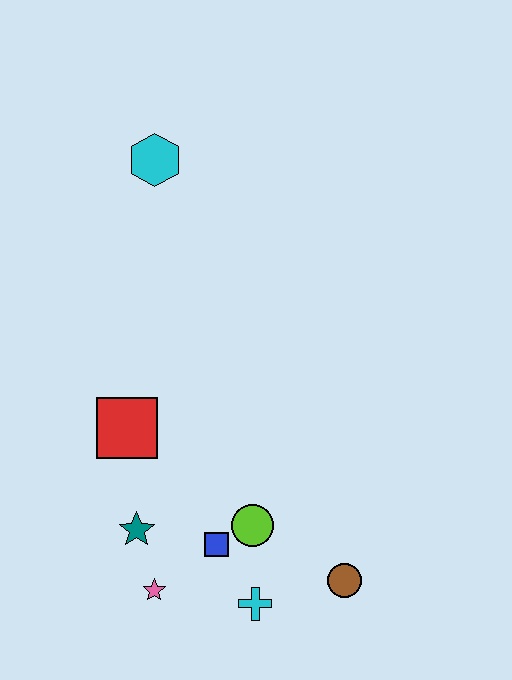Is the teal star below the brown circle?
No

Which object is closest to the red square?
The teal star is closest to the red square.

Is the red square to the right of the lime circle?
No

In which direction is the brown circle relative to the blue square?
The brown circle is to the right of the blue square.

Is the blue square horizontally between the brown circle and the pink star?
Yes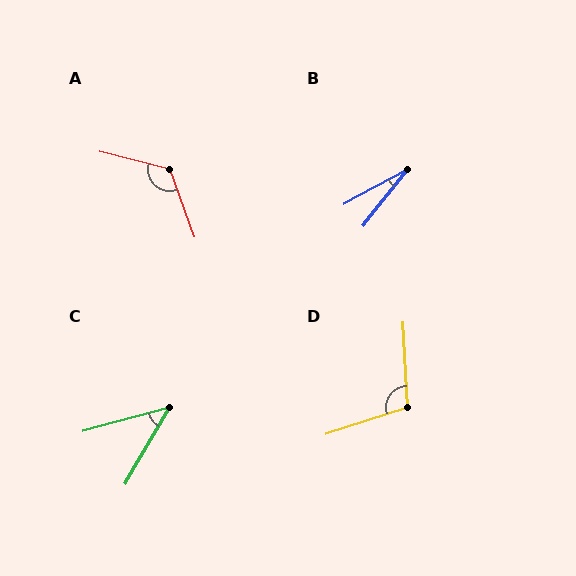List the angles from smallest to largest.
B (23°), C (44°), D (105°), A (124°).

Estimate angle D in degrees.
Approximately 105 degrees.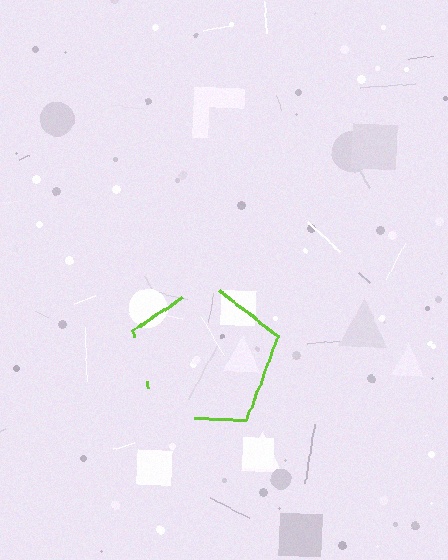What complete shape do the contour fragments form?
The contour fragments form a pentagon.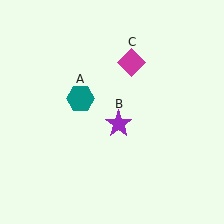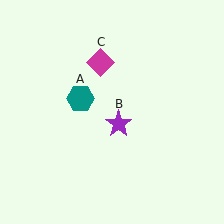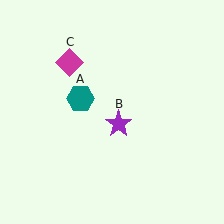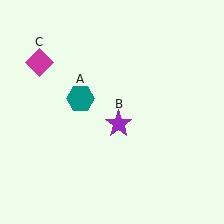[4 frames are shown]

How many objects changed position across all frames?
1 object changed position: magenta diamond (object C).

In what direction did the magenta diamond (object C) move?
The magenta diamond (object C) moved left.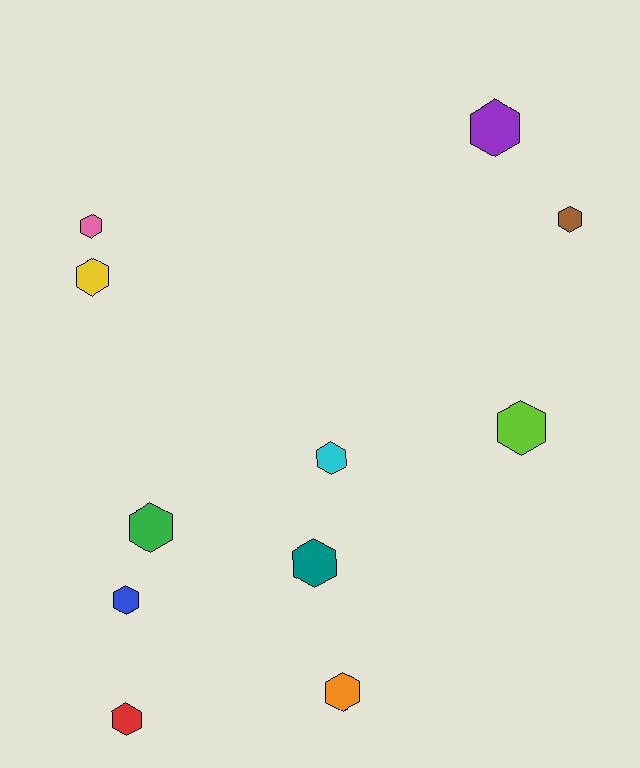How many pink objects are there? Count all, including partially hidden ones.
There is 1 pink object.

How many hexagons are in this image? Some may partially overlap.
There are 11 hexagons.